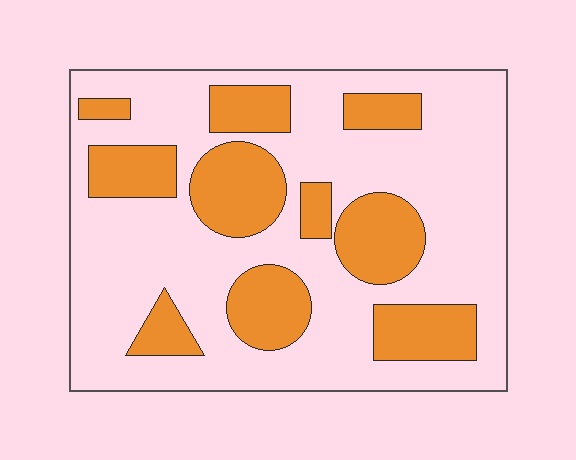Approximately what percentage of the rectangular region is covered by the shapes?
Approximately 30%.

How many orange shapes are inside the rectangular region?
10.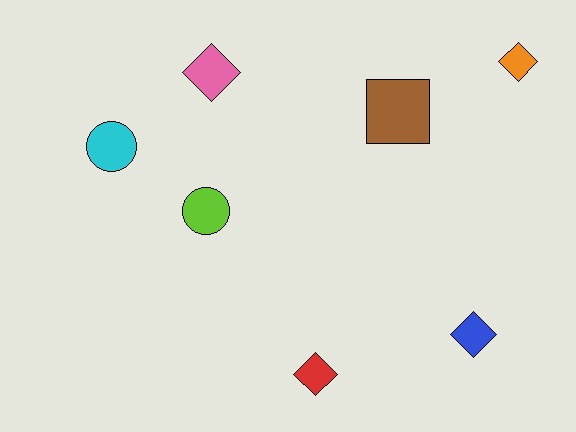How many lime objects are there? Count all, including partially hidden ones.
There is 1 lime object.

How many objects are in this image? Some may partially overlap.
There are 7 objects.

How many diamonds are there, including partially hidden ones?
There are 4 diamonds.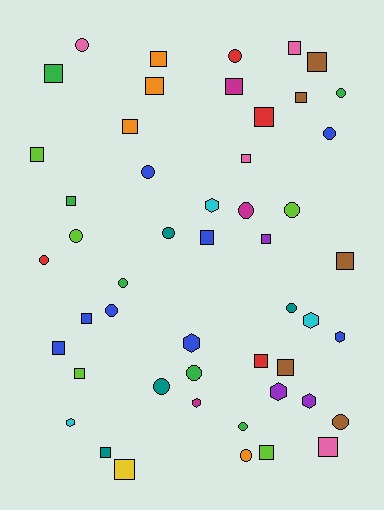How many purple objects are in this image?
There are 3 purple objects.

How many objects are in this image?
There are 50 objects.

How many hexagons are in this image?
There are 8 hexagons.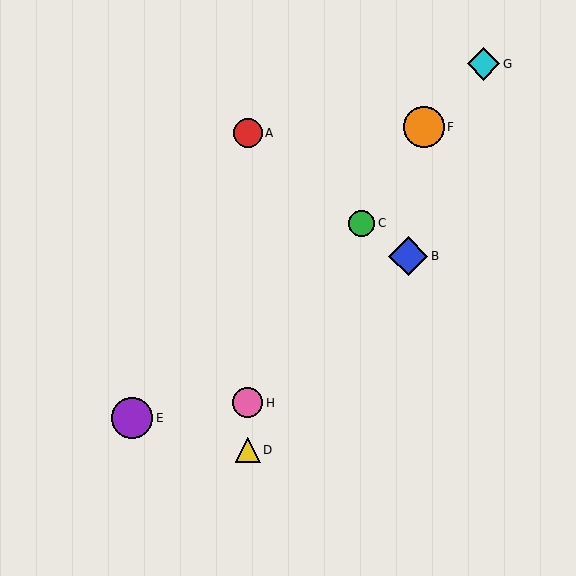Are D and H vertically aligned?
Yes, both are at x≈248.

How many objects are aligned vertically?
3 objects (A, D, H) are aligned vertically.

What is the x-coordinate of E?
Object E is at x≈132.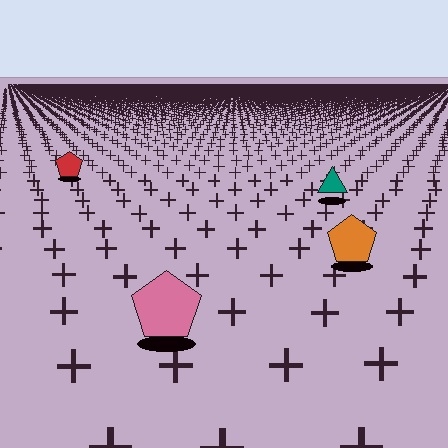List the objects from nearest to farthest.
From nearest to farthest: the pink pentagon, the orange pentagon, the teal triangle, the red pentagon.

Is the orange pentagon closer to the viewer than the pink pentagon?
No. The pink pentagon is closer — you can tell from the texture gradient: the ground texture is coarser near it.